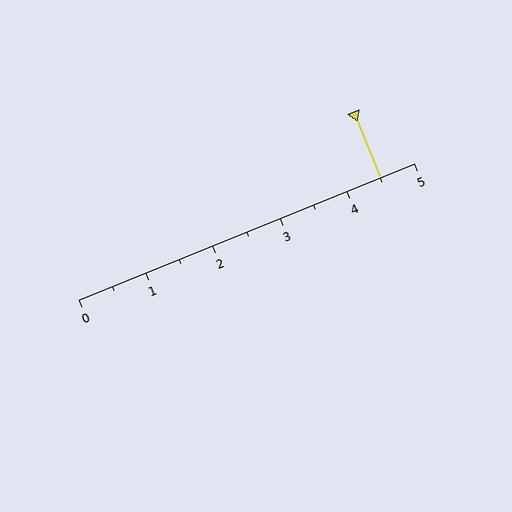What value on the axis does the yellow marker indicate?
The marker indicates approximately 4.5.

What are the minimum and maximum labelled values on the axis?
The axis runs from 0 to 5.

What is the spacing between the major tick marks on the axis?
The major ticks are spaced 1 apart.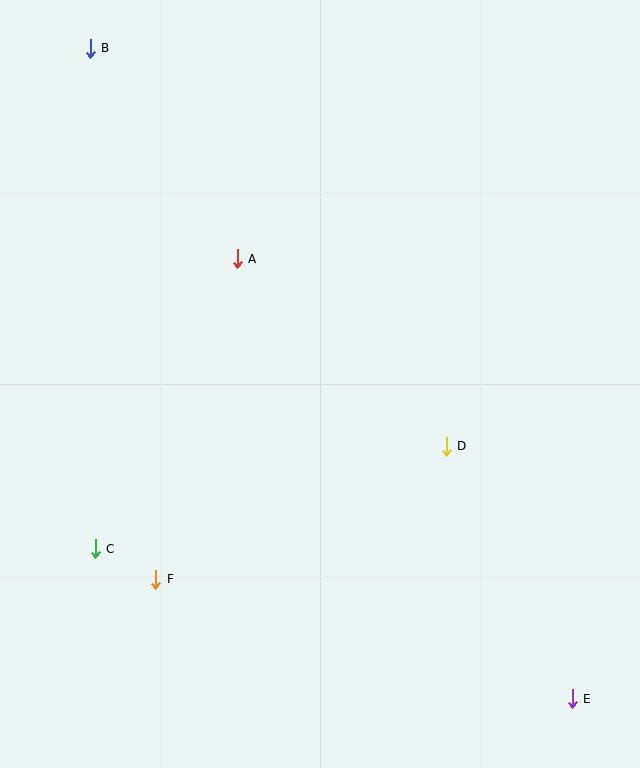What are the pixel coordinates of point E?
Point E is at (572, 699).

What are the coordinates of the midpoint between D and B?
The midpoint between D and B is at (268, 247).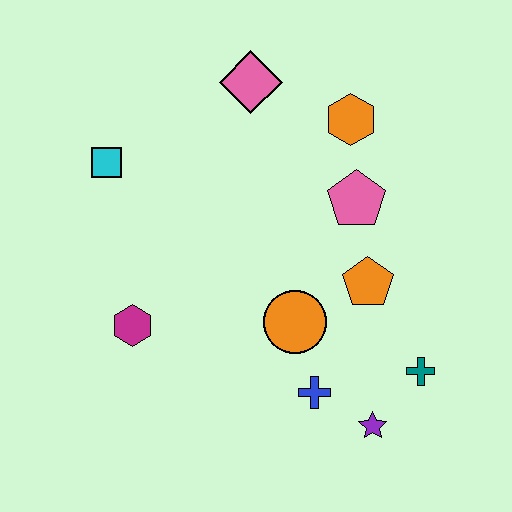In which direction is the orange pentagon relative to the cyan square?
The orange pentagon is to the right of the cyan square.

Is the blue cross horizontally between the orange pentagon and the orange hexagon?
No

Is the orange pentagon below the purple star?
No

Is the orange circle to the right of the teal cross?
No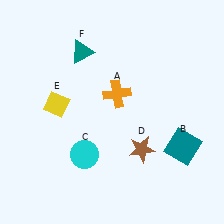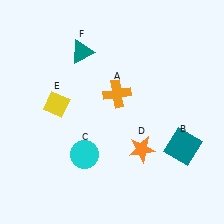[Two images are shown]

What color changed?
The star (D) changed from brown in Image 1 to orange in Image 2.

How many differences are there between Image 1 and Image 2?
There is 1 difference between the two images.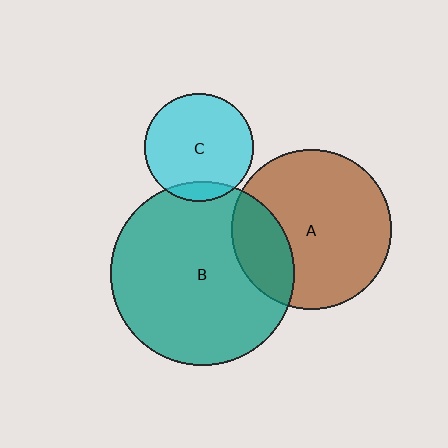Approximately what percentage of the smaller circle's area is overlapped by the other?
Approximately 10%.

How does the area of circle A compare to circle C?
Approximately 2.2 times.